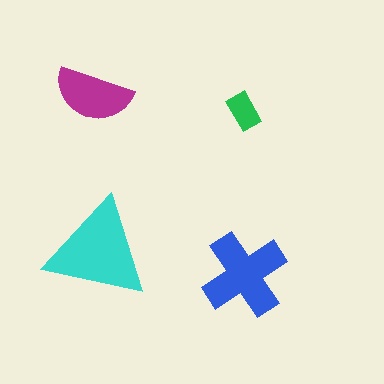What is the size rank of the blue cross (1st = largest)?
2nd.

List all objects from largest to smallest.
The cyan triangle, the blue cross, the magenta semicircle, the green rectangle.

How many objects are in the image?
There are 4 objects in the image.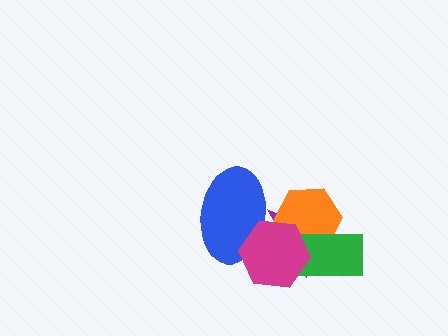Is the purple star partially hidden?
Yes, it is partially covered by another shape.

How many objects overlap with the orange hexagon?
4 objects overlap with the orange hexagon.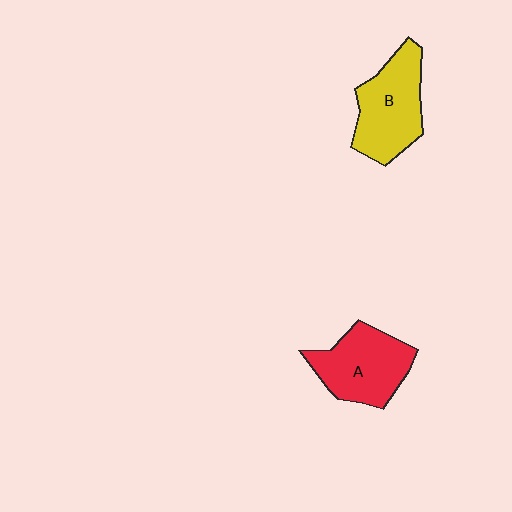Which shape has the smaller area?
Shape A (red).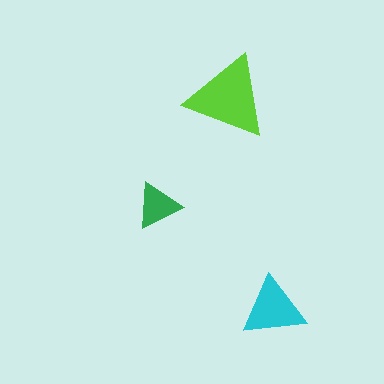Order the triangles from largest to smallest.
the lime one, the cyan one, the green one.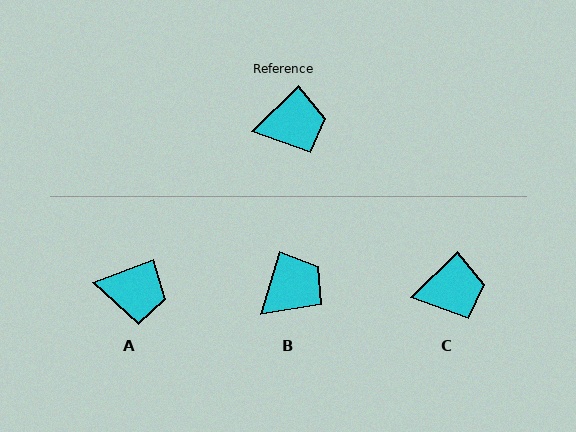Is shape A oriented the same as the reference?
No, it is off by about 23 degrees.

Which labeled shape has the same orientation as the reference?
C.